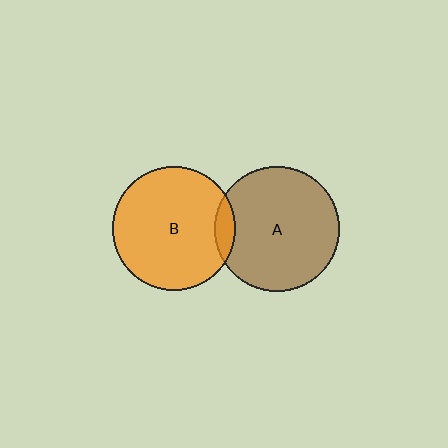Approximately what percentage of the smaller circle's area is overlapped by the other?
Approximately 10%.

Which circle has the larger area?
Circle A (brown).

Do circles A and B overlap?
Yes.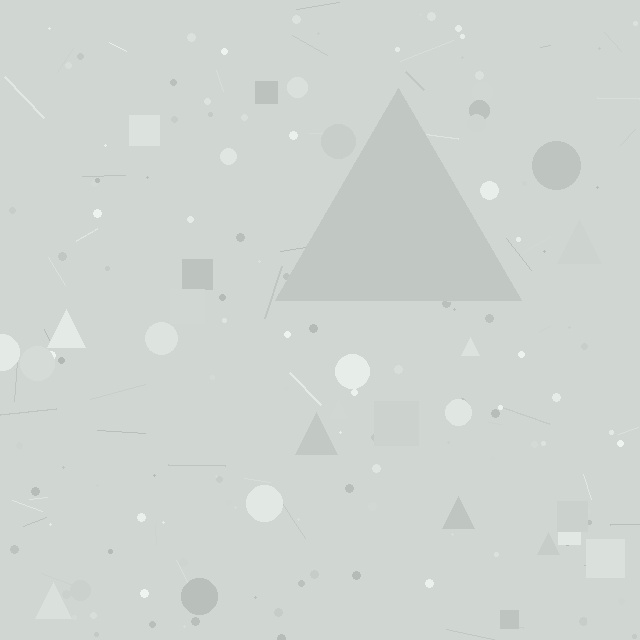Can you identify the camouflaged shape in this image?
The camouflaged shape is a triangle.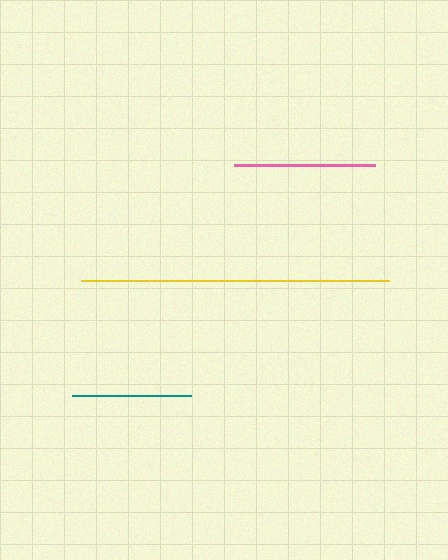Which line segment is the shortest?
The teal line is the shortest at approximately 119 pixels.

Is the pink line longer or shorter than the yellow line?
The yellow line is longer than the pink line.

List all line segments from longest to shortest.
From longest to shortest: yellow, pink, teal.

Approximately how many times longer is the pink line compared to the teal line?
The pink line is approximately 1.2 times the length of the teal line.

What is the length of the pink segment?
The pink segment is approximately 141 pixels long.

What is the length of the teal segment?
The teal segment is approximately 119 pixels long.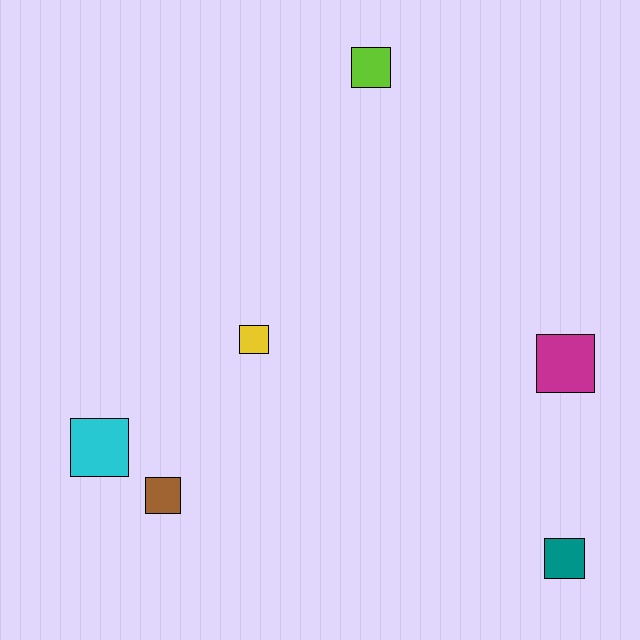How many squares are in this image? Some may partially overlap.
There are 6 squares.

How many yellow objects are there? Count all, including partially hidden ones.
There is 1 yellow object.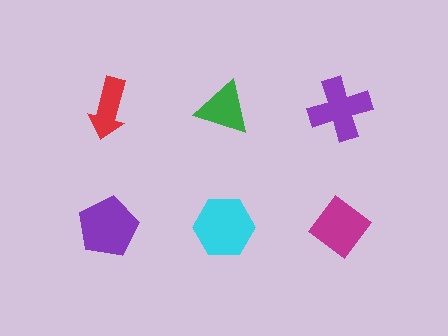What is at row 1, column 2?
A green triangle.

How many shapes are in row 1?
3 shapes.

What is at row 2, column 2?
A cyan hexagon.